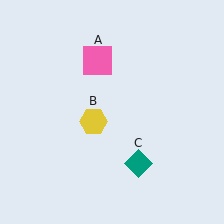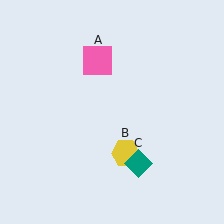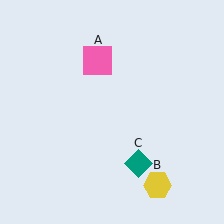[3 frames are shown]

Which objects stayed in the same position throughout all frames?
Pink square (object A) and teal diamond (object C) remained stationary.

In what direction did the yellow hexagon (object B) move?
The yellow hexagon (object B) moved down and to the right.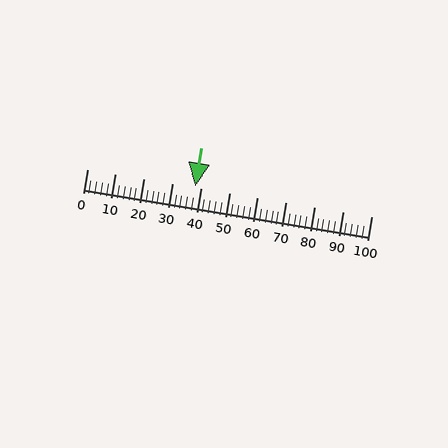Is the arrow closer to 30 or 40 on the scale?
The arrow is closer to 40.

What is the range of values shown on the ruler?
The ruler shows values from 0 to 100.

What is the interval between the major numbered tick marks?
The major tick marks are spaced 10 units apart.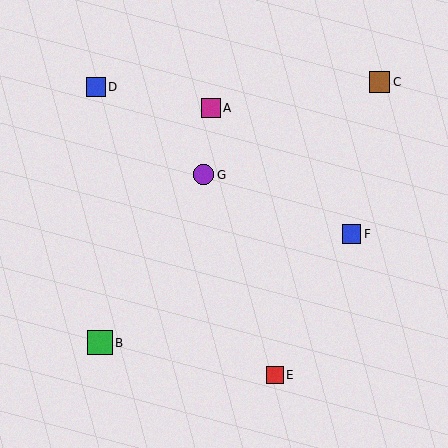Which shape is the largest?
The green square (labeled B) is the largest.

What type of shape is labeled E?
Shape E is a red square.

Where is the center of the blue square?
The center of the blue square is at (96, 87).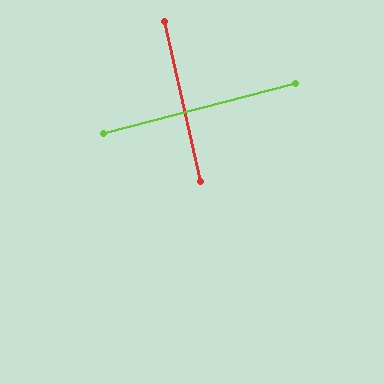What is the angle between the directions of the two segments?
Approximately 88 degrees.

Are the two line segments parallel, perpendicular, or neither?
Perpendicular — they meet at approximately 88°.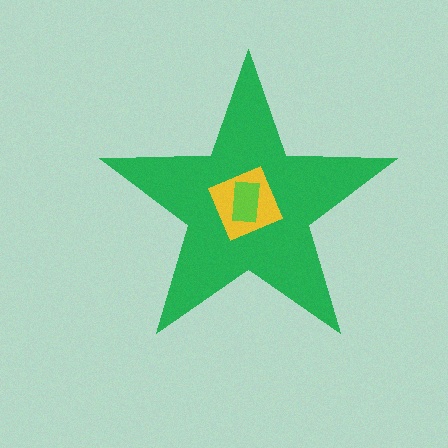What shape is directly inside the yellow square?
The lime rectangle.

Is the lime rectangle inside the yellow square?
Yes.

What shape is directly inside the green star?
The yellow square.